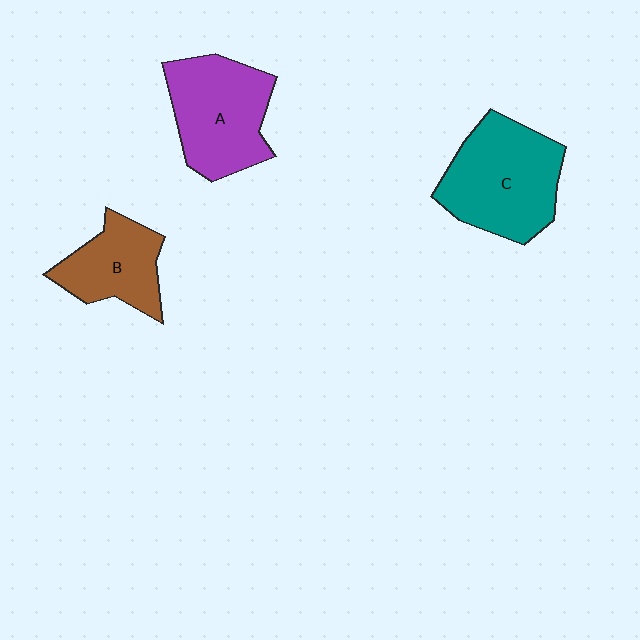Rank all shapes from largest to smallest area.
From largest to smallest: C (teal), A (purple), B (brown).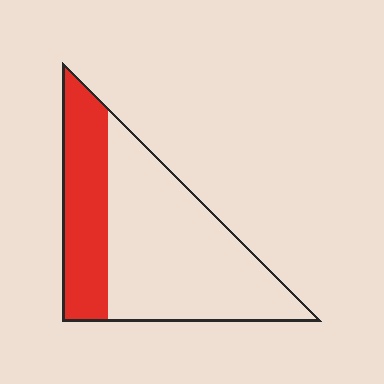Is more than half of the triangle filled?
No.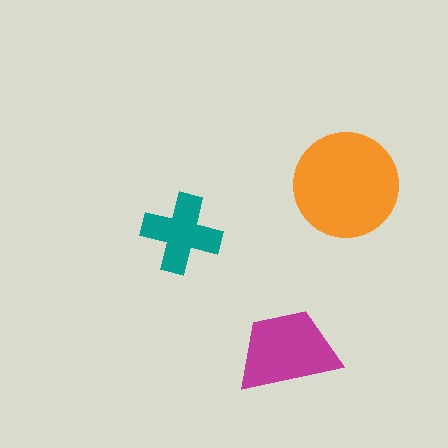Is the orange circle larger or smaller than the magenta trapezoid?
Larger.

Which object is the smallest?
The teal cross.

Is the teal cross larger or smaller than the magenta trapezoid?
Smaller.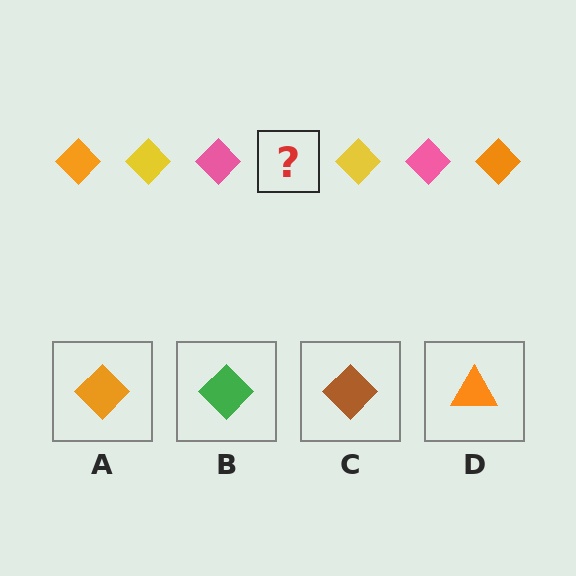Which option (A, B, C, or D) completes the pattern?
A.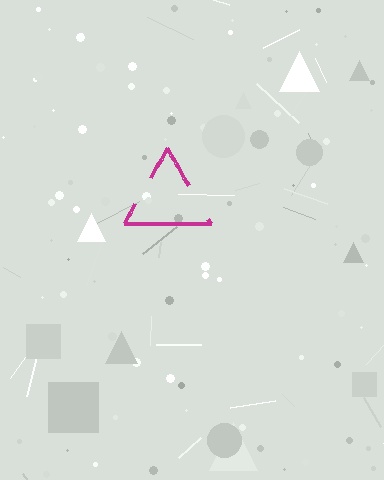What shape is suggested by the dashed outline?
The dashed outline suggests a triangle.